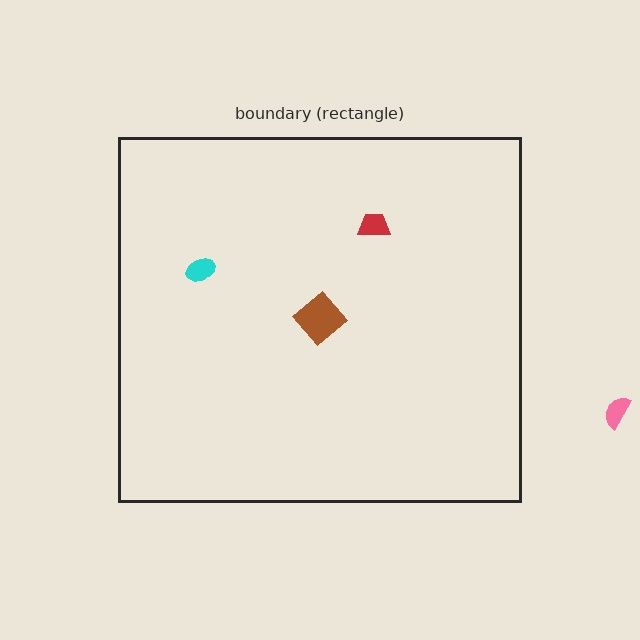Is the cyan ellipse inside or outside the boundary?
Inside.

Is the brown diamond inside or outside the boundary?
Inside.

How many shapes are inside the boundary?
3 inside, 1 outside.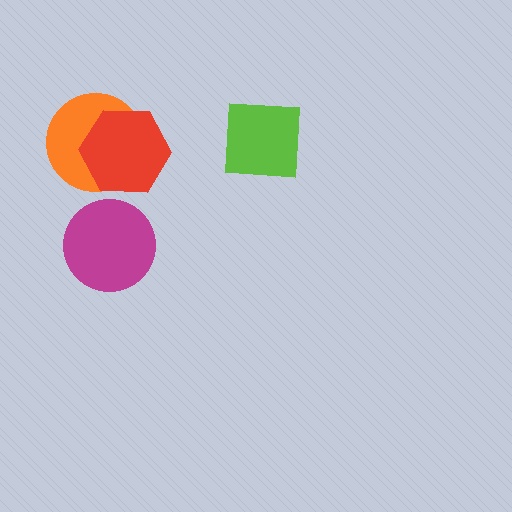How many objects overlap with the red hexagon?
1 object overlaps with the red hexagon.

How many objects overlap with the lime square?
0 objects overlap with the lime square.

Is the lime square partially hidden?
No, no other shape covers it.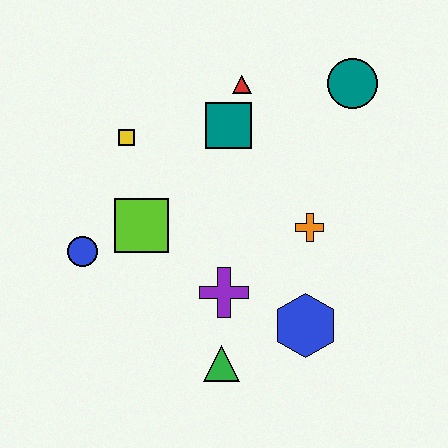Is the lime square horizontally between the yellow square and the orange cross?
Yes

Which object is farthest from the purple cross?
The teal circle is farthest from the purple cross.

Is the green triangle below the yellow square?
Yes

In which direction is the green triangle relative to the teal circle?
The green triangle is below the teal circle.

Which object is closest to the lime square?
The blue circle is closest to the lime square.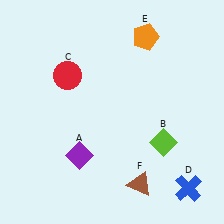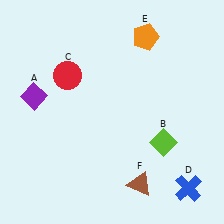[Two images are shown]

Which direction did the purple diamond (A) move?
The purple diamond (A) moved up.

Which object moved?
The purple diamond (A) moved up.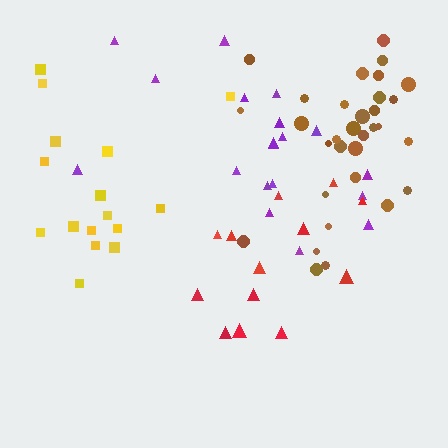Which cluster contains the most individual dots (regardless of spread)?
Brown (32).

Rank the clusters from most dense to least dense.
brown, red, yellow, purple.